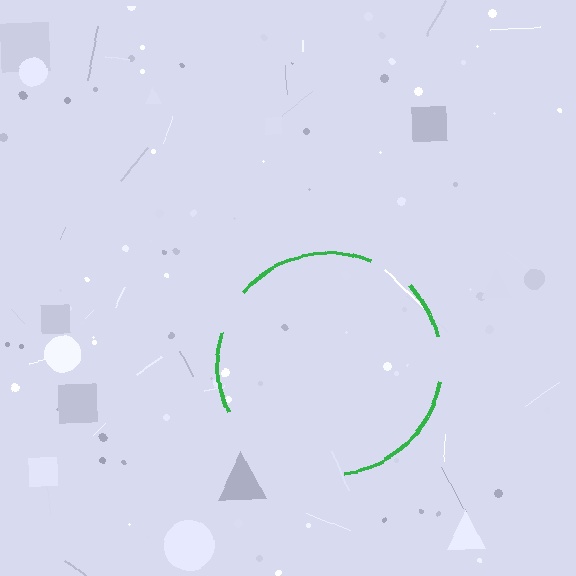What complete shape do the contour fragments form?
The contour fragments form a circle.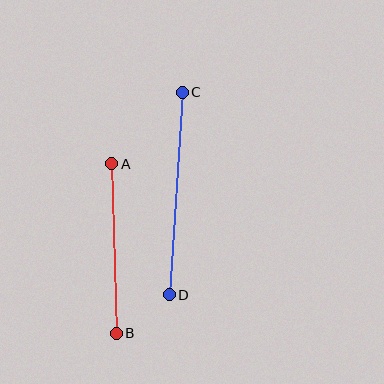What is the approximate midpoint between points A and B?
The midpoint is at approximately (114, 248) pixels.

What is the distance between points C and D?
The distance is approximately 203 pixels.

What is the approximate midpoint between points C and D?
The midpoint is at approximately (176, 193) pixels.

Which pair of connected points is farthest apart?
Points C and D are farthest apart.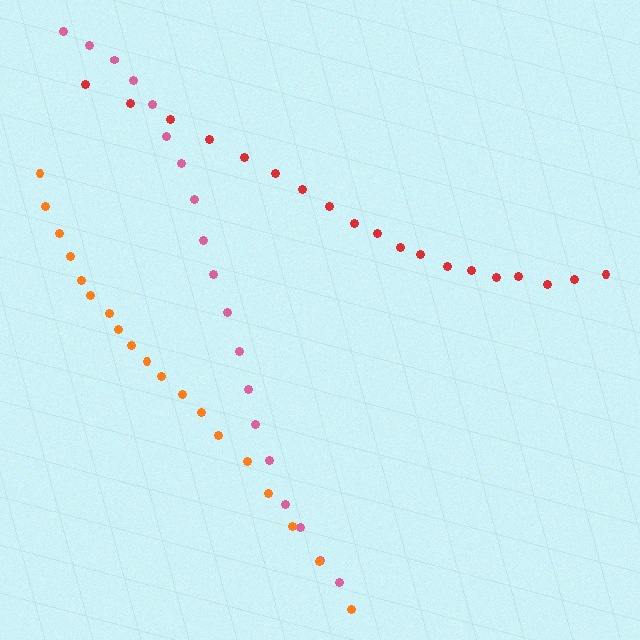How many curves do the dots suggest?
There are 3 distinct paths.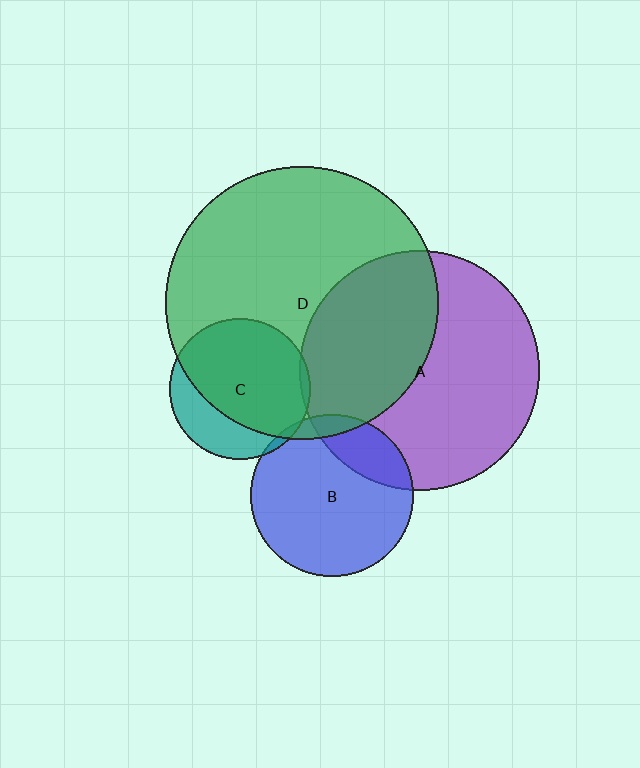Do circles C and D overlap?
Yes.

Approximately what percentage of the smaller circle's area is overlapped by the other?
Approximately 70%.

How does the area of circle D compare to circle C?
Approximately 3.8 times.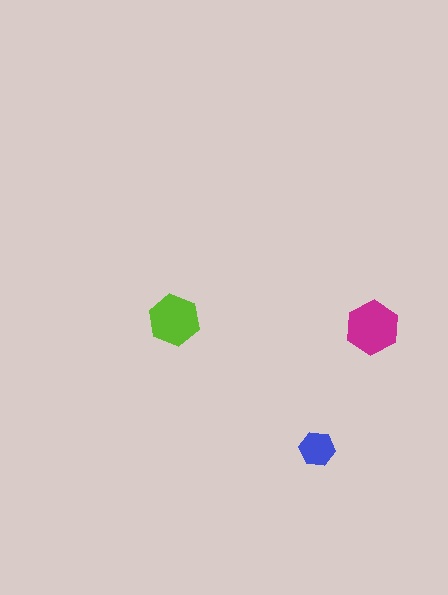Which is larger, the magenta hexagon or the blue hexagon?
The magenta one.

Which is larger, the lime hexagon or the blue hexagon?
The lime one.